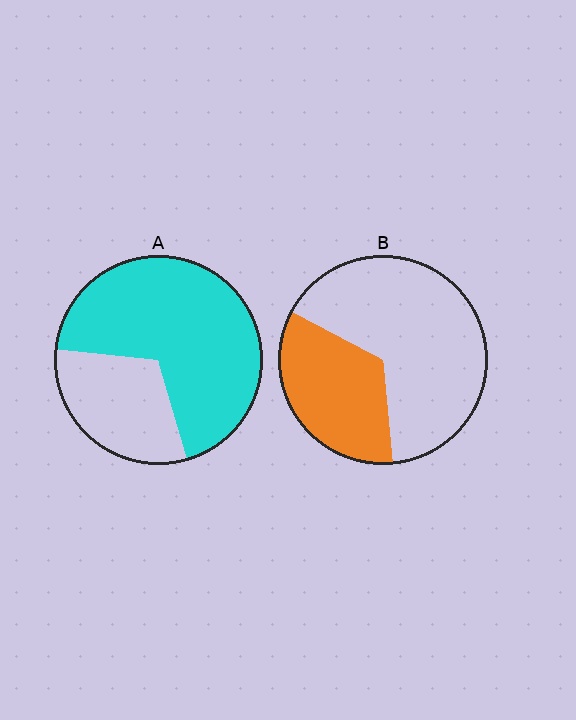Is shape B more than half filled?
No.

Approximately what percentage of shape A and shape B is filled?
A is approximately 70% and B is approximately 35%.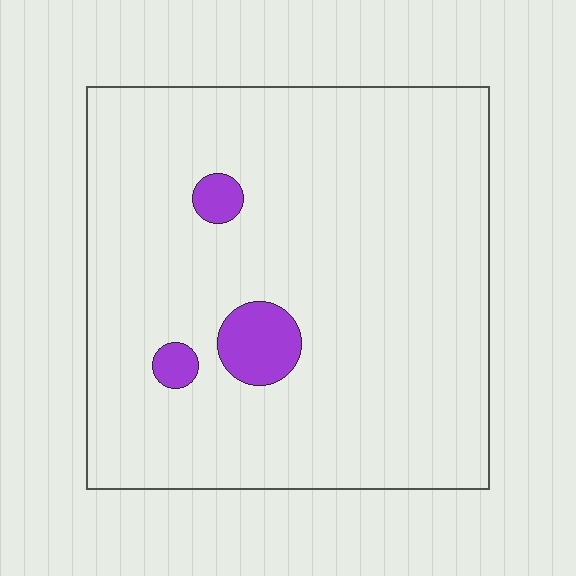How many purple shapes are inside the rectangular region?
3.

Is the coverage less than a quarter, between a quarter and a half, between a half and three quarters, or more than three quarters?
Less than a quarter.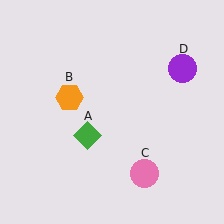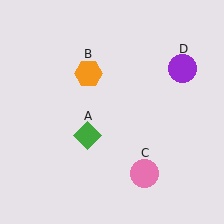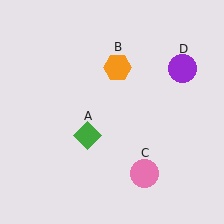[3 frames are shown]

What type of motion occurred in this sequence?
The orange hexagon (object B) rotated clockwise around the center of the scene.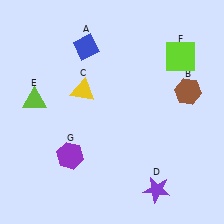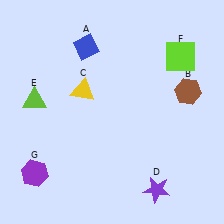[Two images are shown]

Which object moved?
The purple hexagon (G) moved left.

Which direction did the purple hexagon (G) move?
The purple hexagon (G) moved left.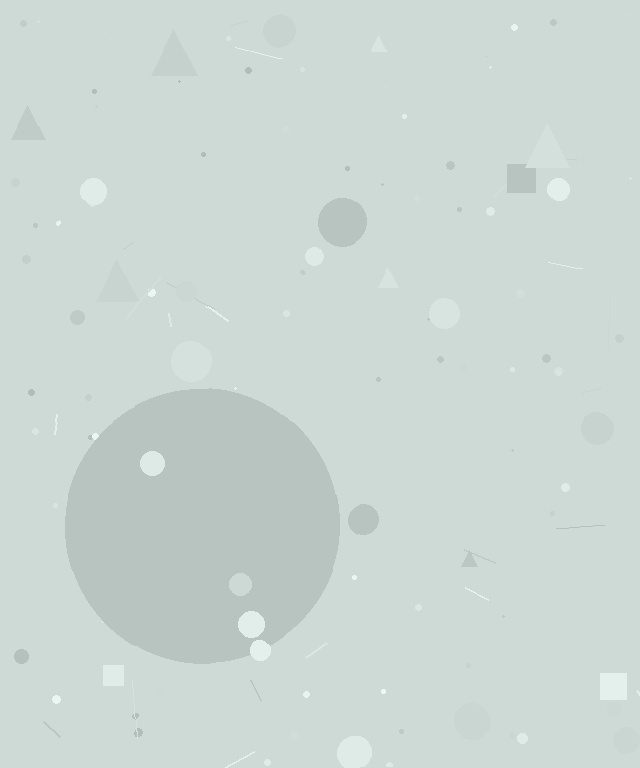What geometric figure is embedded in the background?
A circle is embedded in the background.